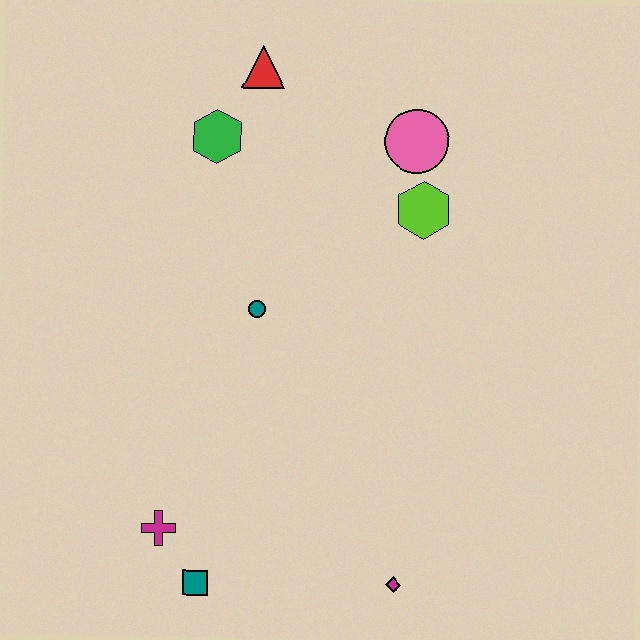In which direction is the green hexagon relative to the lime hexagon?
The green hexagon is to the left of the lime hexagon.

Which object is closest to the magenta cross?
The teal square is closest to the magenta cross.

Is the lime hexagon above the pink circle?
No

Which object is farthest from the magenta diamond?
The red triangle is farthest from the magenta diamond.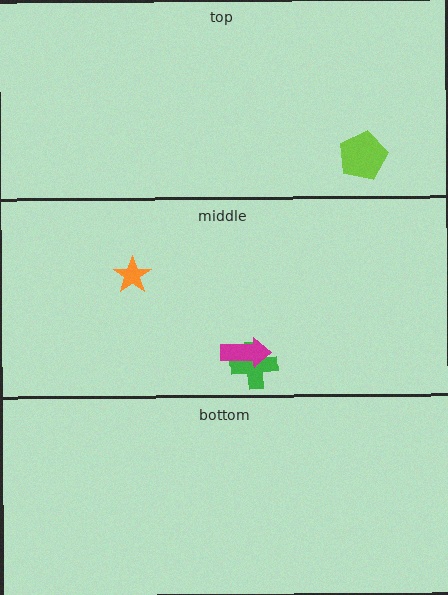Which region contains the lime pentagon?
The top region.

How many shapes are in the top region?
1.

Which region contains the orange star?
The middle region.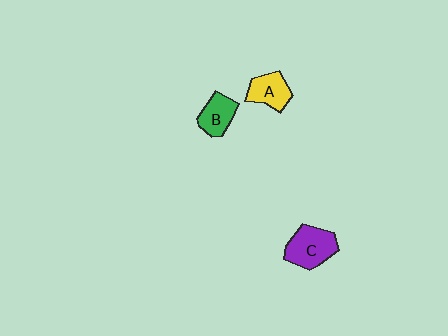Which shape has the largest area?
Shape C (purple).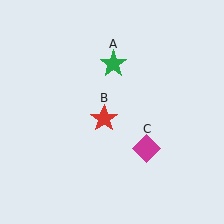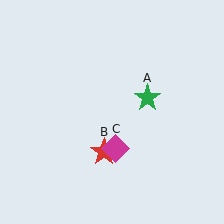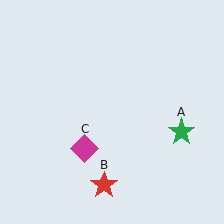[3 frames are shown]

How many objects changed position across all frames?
3 objects changed position: green star (object A), red star (object B), magenta diamond (object C).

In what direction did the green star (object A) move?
The green star (object A) moved down and to the right.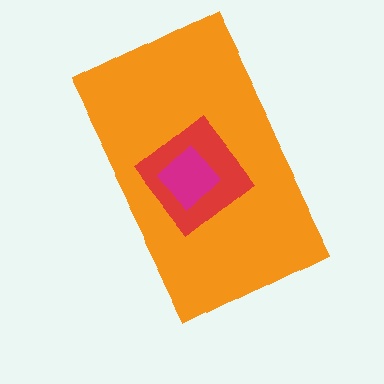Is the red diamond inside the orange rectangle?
Yes.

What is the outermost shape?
The orange rectangle.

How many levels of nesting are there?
3.